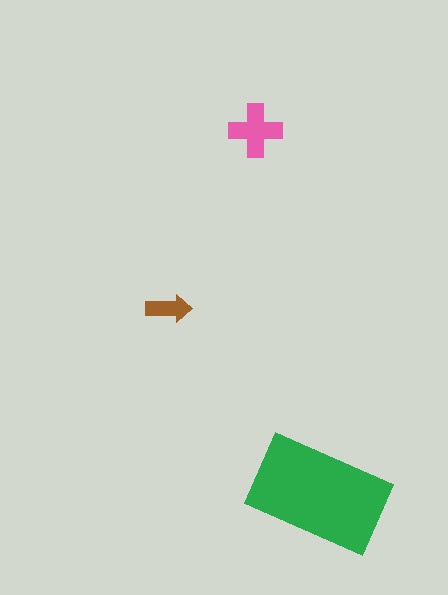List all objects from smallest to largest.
The brown arrow, the pink cross, the green rectangle.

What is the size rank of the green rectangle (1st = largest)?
1st.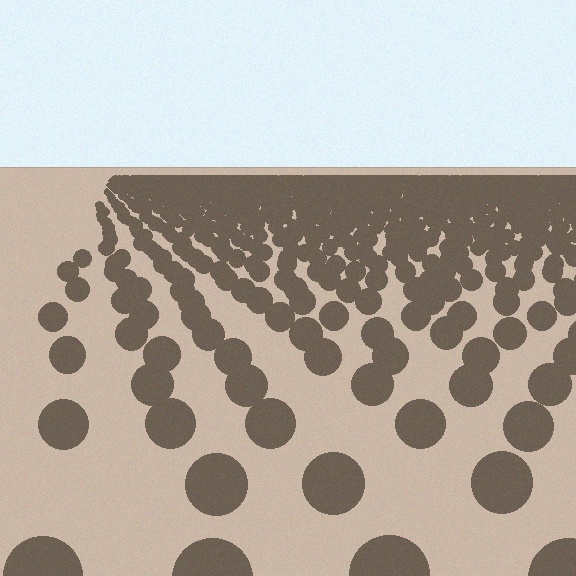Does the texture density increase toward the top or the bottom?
Density increases toward the top.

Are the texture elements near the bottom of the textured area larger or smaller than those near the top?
Larger. Near the bottom, elements are closer to the viewer and appear at a bigger on-screen size.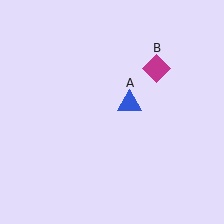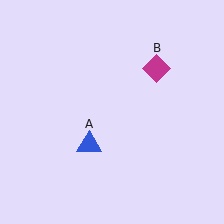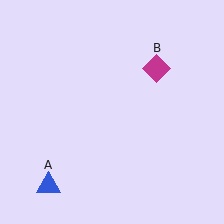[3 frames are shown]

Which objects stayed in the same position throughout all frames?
Magenta diamond (object B) remained stationary.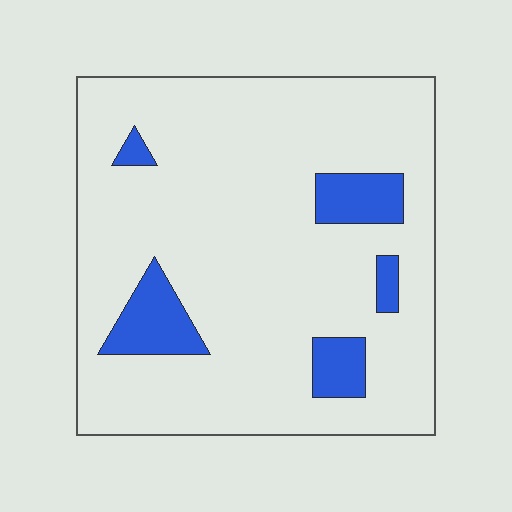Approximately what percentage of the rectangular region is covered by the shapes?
Approximately 10%.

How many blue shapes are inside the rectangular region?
5.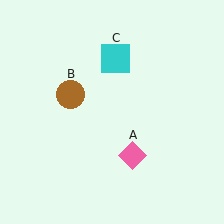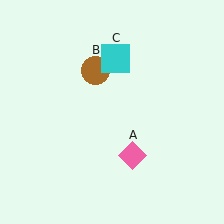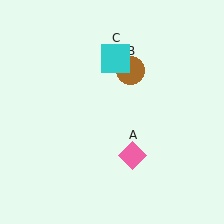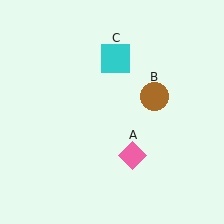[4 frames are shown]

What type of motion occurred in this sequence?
The brown circle (object B) rotated clockwise around the center of the scene.